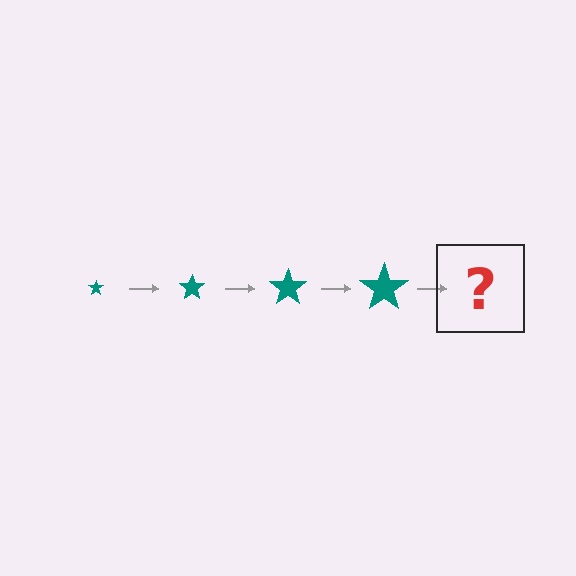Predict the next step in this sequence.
The next step is a teal star, larger than the previous one.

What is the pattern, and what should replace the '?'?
The pattern is that the star gets progressively larger each step. The '?' should be a teal star, larger than the previous one.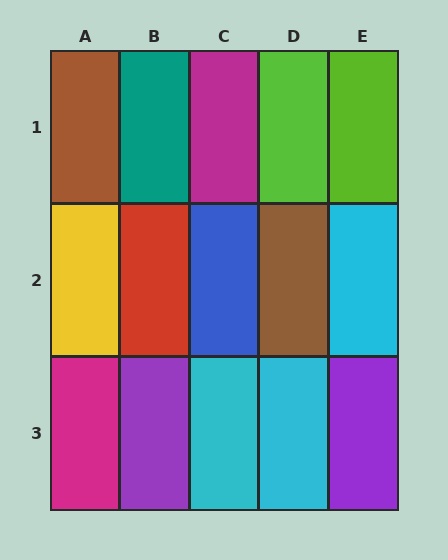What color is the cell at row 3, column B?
Purple.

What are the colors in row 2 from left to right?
Yellow, red, blue, brown, cyan.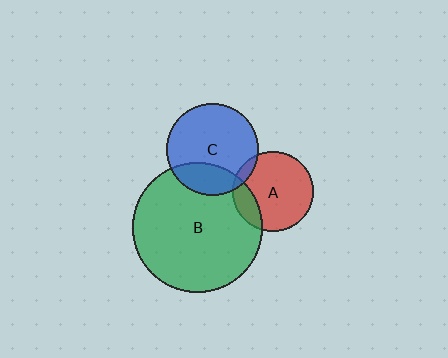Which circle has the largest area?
Circle B (green).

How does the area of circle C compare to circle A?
Approximately 1.3 times.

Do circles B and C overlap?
Yes.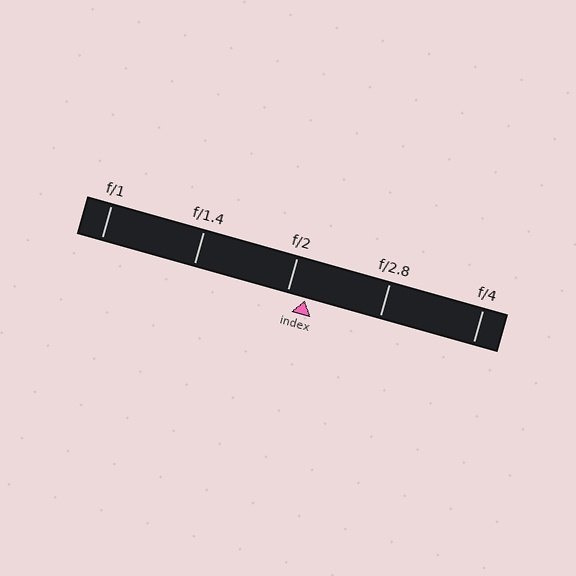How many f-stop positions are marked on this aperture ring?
There are 5 f-stop positions marked.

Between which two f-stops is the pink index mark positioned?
The index mark is between f/2 and f/2.8.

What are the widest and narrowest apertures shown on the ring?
The widest aperture shown is f/1 and the narrowest is f/4.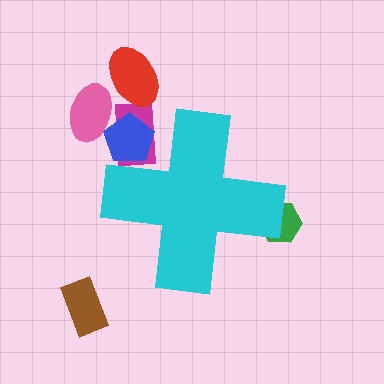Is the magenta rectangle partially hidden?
Yes, the magenta rectangle is partially hidden behind the cyan cross.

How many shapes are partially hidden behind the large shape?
3 shapes are partially hidden.